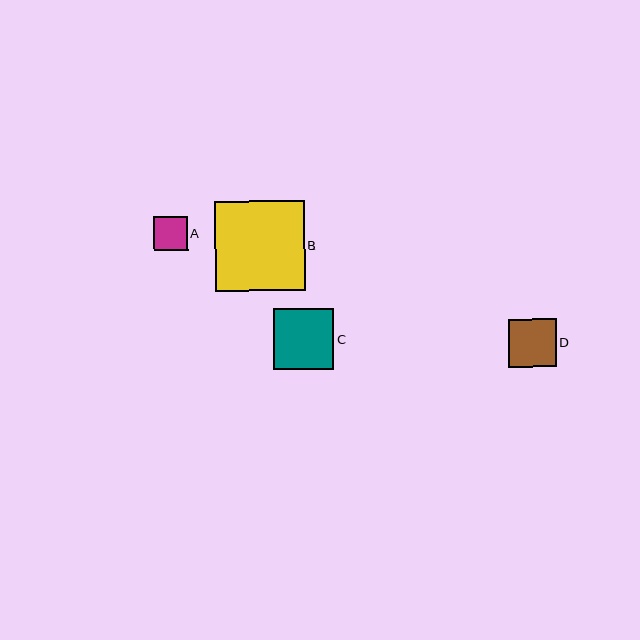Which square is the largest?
Square B is the largest with a size of approximately 90 pixels.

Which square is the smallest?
Square A is the smallest with a size of approximately 34 pixels.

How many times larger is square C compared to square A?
Square C is approximately 1.8 times the size of square A.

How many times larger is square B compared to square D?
Square B is approximately 1.9 times the size of square D.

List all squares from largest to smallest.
From largest to smallest: B, C, D, A.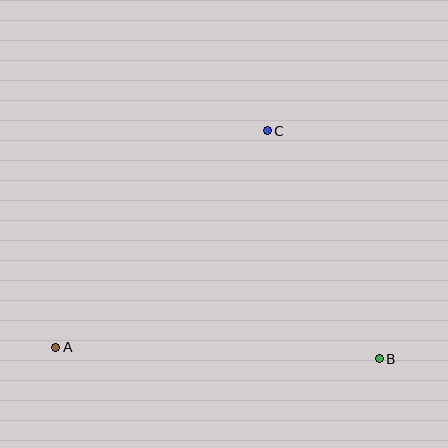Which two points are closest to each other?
Points B and C are closest to each other.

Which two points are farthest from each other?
Points A and B are farthest from each other.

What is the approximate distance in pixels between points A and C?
The distance between A and C is approximately 302 pixels.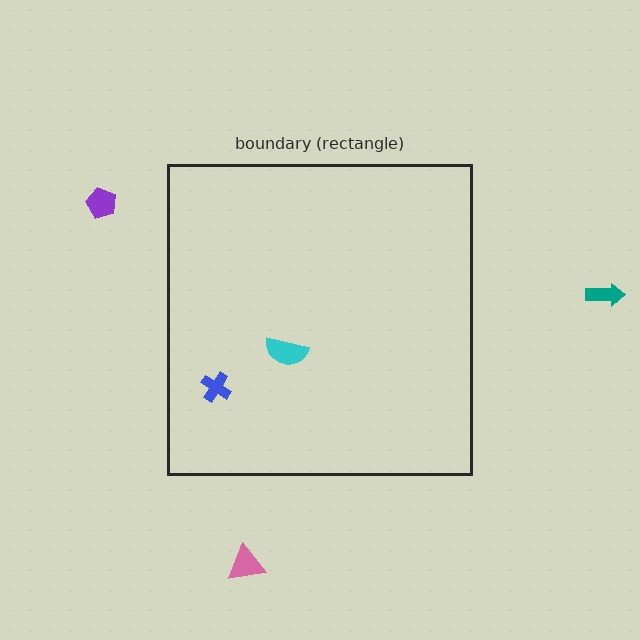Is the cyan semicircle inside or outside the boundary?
Inside.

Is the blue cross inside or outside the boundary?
Inside.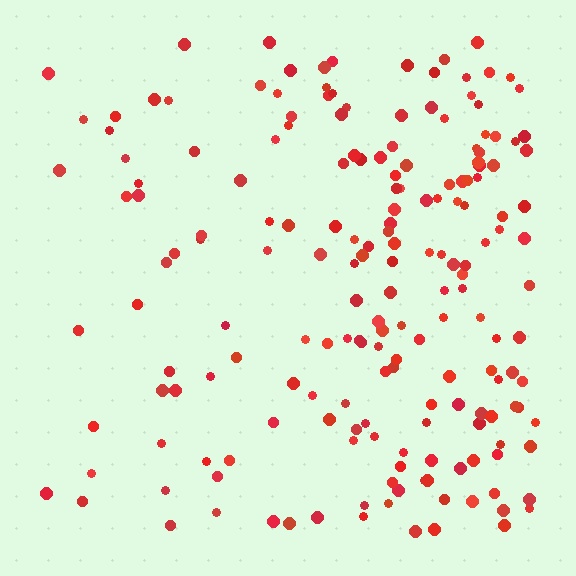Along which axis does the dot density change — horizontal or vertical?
Horizontal.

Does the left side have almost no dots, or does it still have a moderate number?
Still a moderate number, just noticeably fewer than the right.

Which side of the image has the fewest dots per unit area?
The left.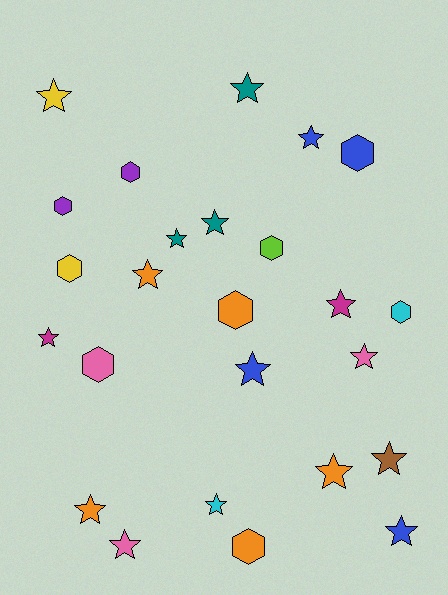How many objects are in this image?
There are 25 objects.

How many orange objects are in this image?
There are 5 orange objects.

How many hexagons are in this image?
There are 9 hexagons.